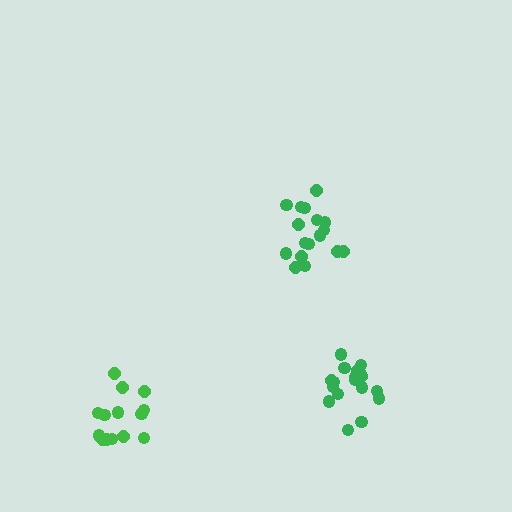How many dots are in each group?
Group 1: 14 dots, Group 2: 18 dots, Group 3: 17 dots (49 total).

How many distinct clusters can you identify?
There are 3 distinct clusters.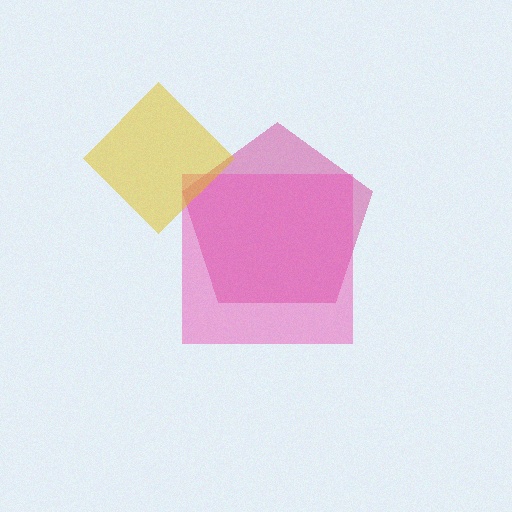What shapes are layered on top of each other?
The layered shapes are: a magenta pentagon, a pink square, a yellow diamond.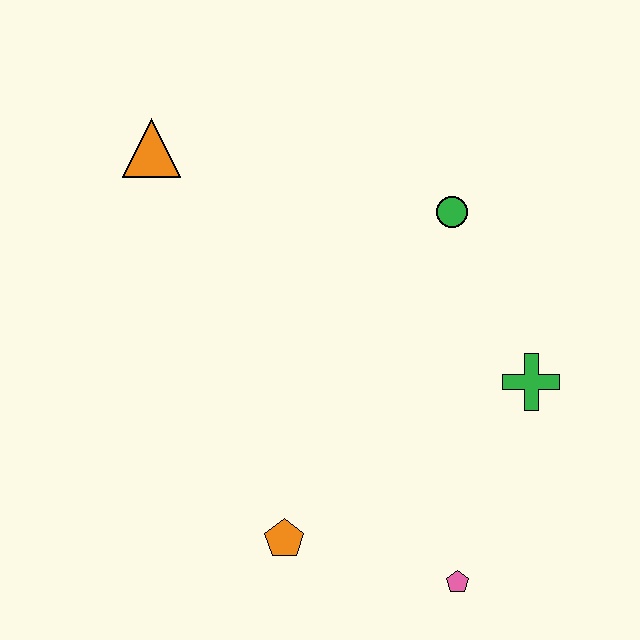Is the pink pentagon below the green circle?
Yes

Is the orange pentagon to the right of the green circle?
No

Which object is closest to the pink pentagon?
The orange pentagon is closest to the pink pentagon.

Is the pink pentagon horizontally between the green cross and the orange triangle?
Yes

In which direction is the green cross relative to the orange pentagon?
The green cross is to the right of the orange pentagon.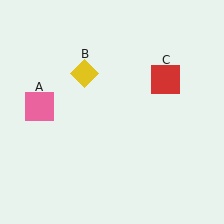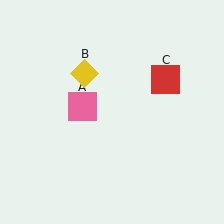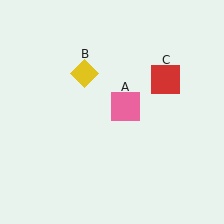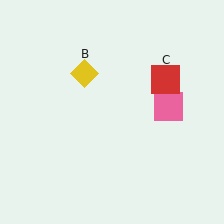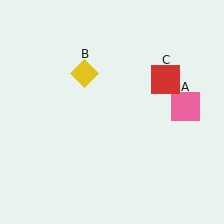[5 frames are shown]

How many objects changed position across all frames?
1 object changed position: pink square (object A).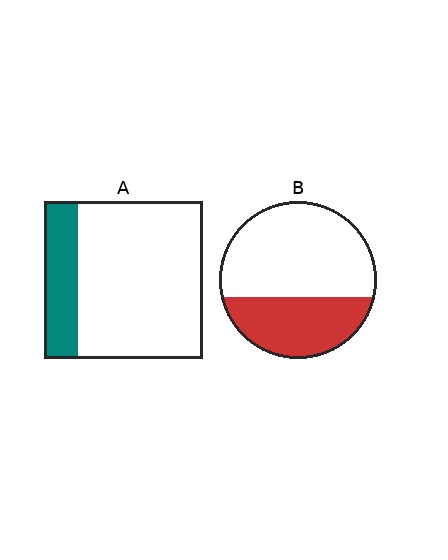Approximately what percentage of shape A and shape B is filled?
A is approximately 20% and B is approximately 35%.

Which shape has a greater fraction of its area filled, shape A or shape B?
Shape B.